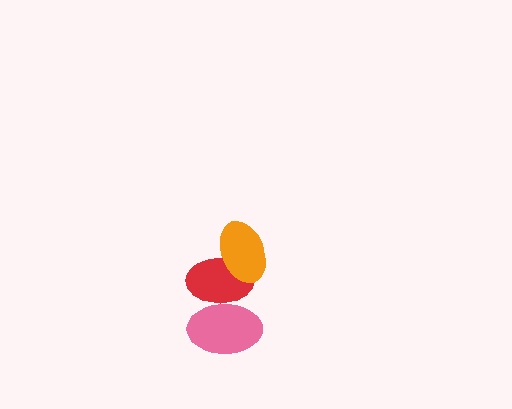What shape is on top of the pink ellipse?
The red ellipse is on top of the pink ellipse.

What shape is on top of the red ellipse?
The orange ellipse is on top of the red ellipse.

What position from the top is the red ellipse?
The red ellipse is 2nd from the top.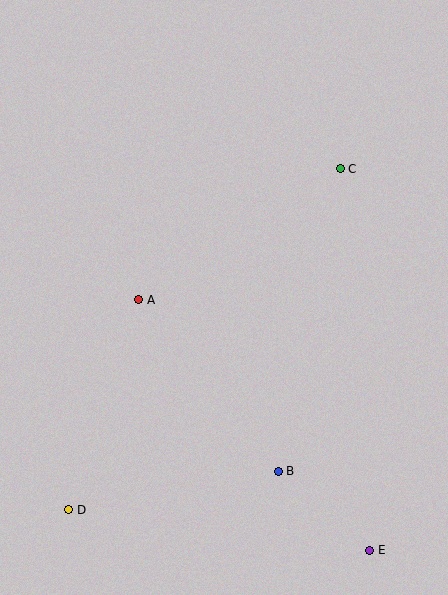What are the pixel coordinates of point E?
Point E is at (370, 550).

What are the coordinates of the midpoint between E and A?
The midpoint between E and A is at (254, 425).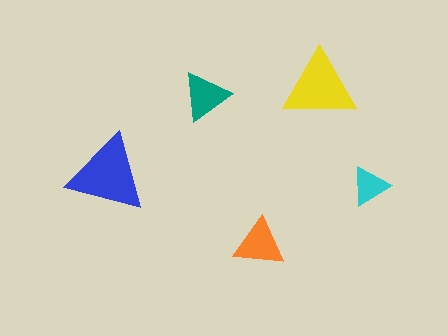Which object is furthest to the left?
The blue triangle is leftmost.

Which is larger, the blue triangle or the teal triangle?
The blue one.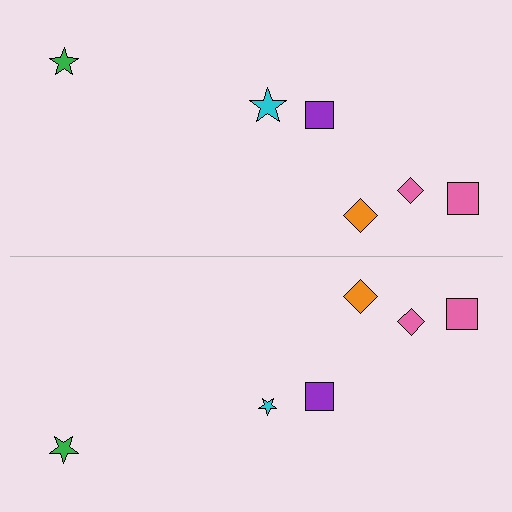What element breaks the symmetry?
The cyan star on the bottom side has a different size than its mirror counterpart.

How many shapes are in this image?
There are 12 shapes in this image.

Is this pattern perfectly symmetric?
No, the pattern is not perfectly symmetric. The cyan star on the bottom side has a different size than its mirror counterpart.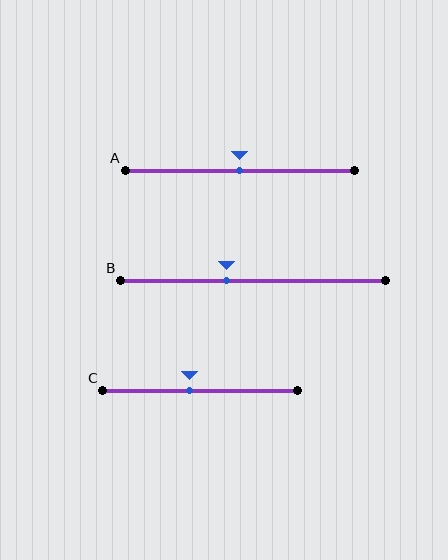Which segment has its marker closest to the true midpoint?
Segment A has its marker closest to the true midpoint.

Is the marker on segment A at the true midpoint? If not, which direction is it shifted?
Yes, the marker on segment A is at the true midpoint.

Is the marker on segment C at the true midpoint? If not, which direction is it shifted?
No, the marker on segment C is shifted to the left by about 5% of the segment length.